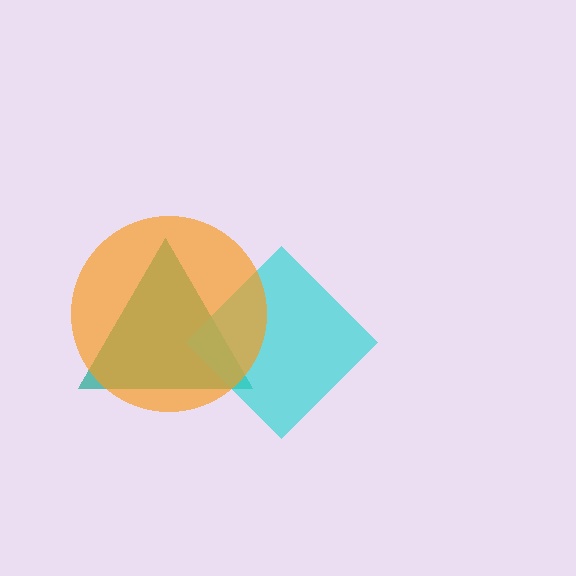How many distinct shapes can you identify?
There are 3 distinct shapes: a teal triangle, a cyan diamond, an orange circle.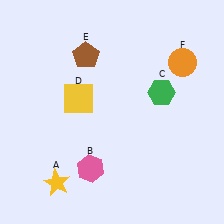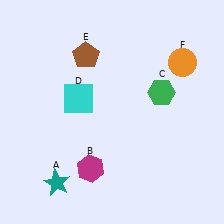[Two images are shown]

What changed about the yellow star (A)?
In Image 1, A is yellow. In Image 2, it changed to teal.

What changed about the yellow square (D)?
In Image 1, D is yellow. In Image 2, it changed to cyan.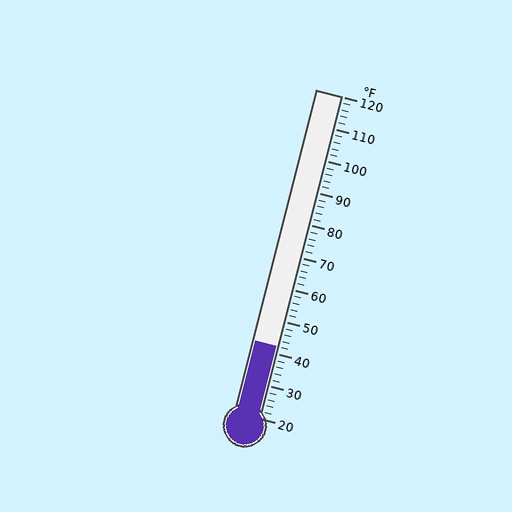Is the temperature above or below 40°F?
The temperature is above 40°F.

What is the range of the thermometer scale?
The thermometer scale ranges from 20°F to 120°F.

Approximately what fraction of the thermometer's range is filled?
The thermometer is filled to approximately 20% of its range.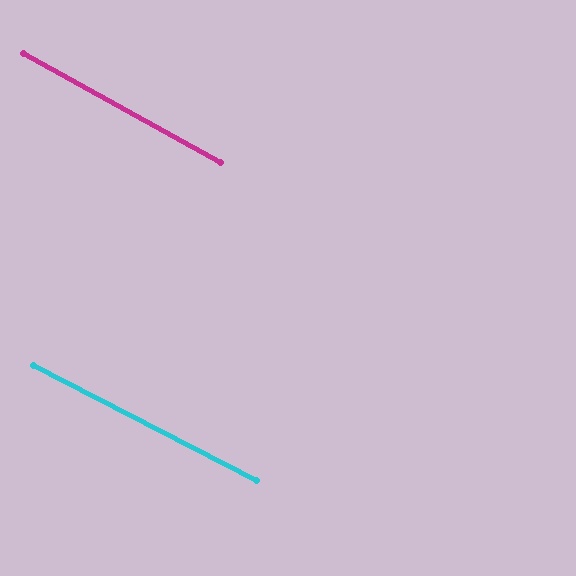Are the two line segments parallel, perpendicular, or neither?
Parallel — their directions differ by only 1.5°.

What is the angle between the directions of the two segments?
Approximately 2 degrees.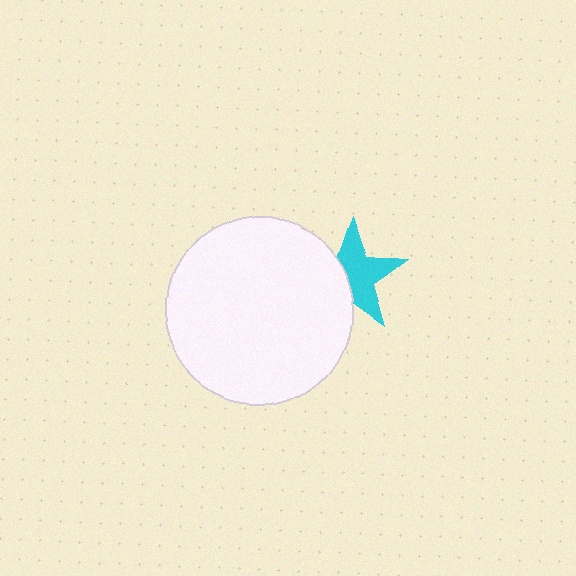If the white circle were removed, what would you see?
You would see the complete cyan star.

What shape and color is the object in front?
The object in front is a white circle.